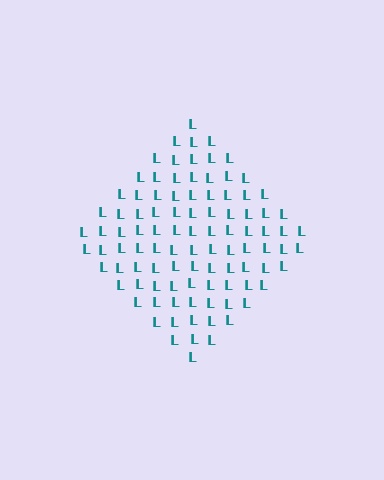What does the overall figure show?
The overall figure shows a diamond.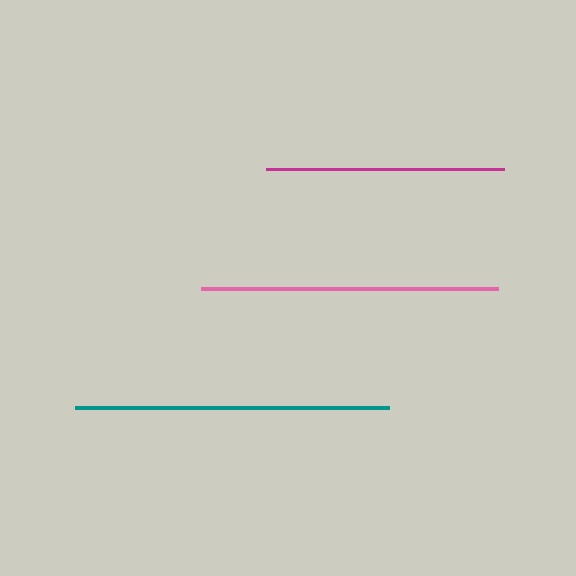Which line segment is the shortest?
The magenta line is the shortest at approximately 238 pixels.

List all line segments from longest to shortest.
From longest to shortest: teal, pink, magenta.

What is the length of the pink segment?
The pink segment is approximately 297 pixels long.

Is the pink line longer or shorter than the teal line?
The teal line is longer than the pink line.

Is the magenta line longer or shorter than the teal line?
The teal line is longer than the magenta line.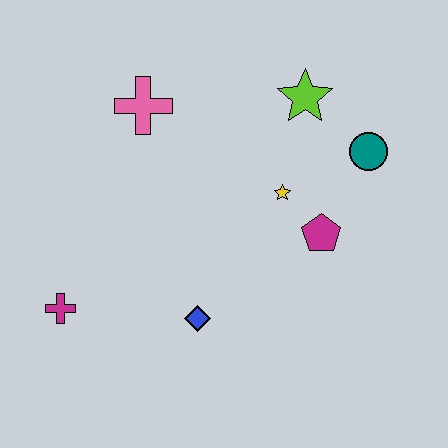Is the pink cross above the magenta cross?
Yes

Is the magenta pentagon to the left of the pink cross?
No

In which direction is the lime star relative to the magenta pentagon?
The lime star is above the magenta pentagon.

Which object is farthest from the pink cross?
The teal circle is farthest from the pink cross.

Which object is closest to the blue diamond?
The magenta cross is closest to the blue diamond.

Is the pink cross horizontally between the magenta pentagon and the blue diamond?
No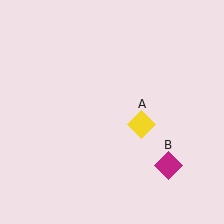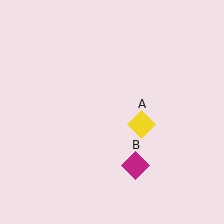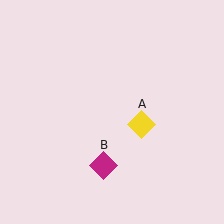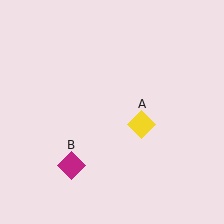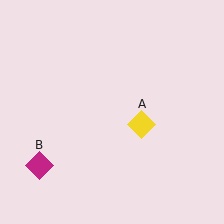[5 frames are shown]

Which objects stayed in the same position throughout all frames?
Yellow diamond (object A) remained stationary.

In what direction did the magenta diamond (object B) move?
The magenta diamond (object B) moved left.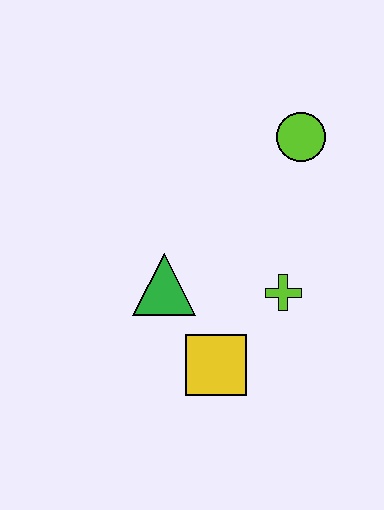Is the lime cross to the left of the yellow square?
No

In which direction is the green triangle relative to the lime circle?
The green triangle is below the lime circle.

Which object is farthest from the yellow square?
The lime circle is farthest from the yellow square.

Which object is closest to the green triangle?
The yellow square is closest to the green triangle.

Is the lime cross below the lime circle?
Yes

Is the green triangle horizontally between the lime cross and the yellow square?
No